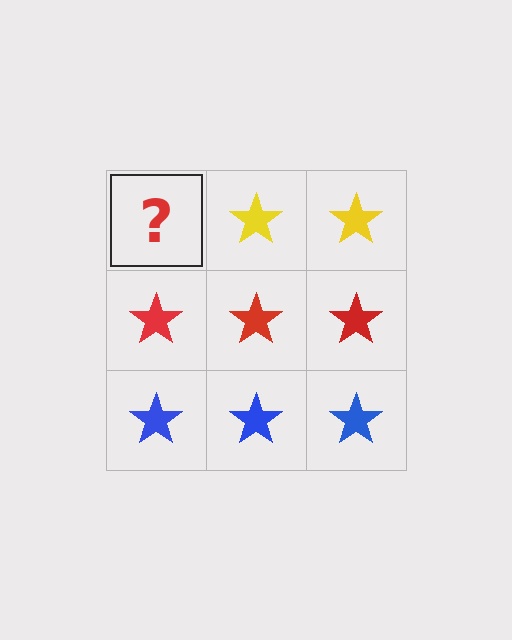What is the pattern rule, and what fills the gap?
The rule is that each row has a consistent color. The gap should be filled with a yellow star.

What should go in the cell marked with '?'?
The missing cell should contain a yellow star.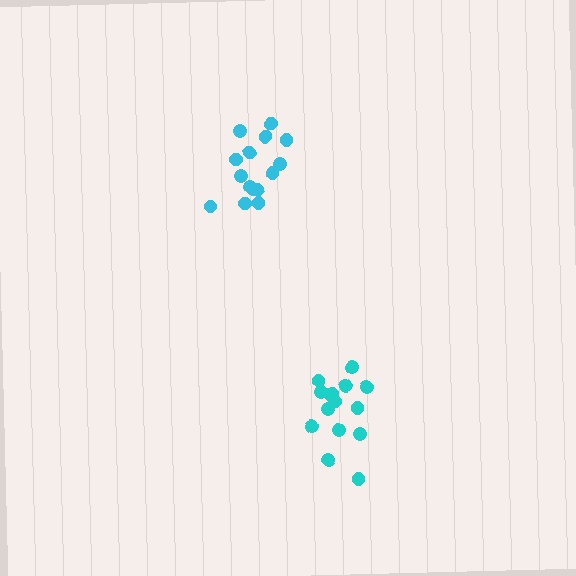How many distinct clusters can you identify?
There are 2 distinct clusters.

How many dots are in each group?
Group 1: 15 dots, Group 2: 15 dots (30 total).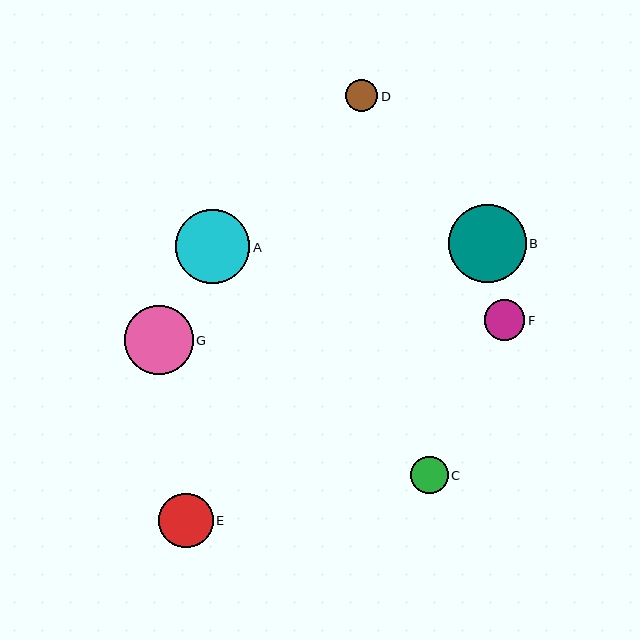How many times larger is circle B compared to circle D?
Circle B is approximately 2.4 times the size of circle D.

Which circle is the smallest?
Circle D is the smallest with a size of approximately 32 pixels.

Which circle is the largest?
Circle B is the largest with a size of approximately 78 pixels.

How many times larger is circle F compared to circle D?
Circle F is approximately 1.2 times the size of circle D.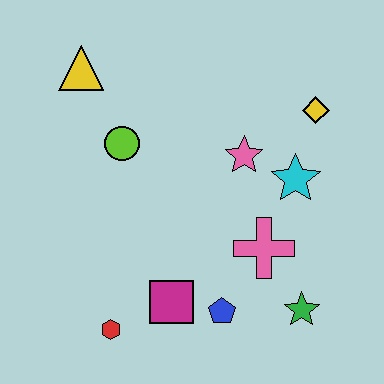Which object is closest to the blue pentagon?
The magenta square is closest to the blue pentagon.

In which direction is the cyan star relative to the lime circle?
The cyan star is to the right of the lime circle.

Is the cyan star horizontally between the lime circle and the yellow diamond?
Yes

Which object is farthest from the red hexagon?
The yellow diamond is farthest from the red hexagon.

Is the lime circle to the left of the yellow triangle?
No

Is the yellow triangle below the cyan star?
No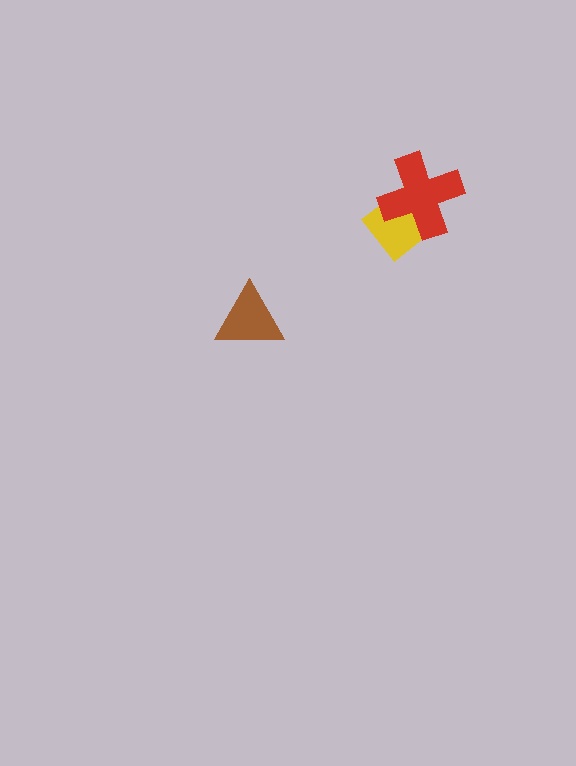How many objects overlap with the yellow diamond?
1 object overlaps with the yellow diamond.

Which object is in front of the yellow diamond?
The red cross is in front of the yellow diamond.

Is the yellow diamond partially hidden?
Yes, it is partially covered by another shape.